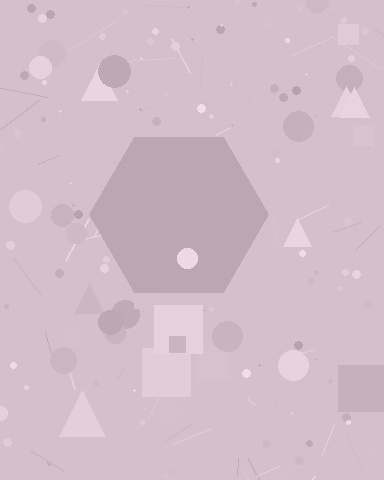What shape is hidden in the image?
A hexagon is hidden in the image.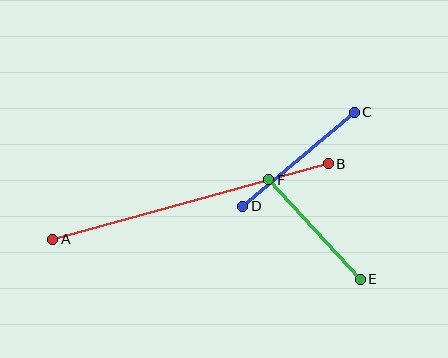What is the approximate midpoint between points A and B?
The midpoint is at approximately (190, 201) pixels.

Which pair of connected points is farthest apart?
Points A and B are farthest apart.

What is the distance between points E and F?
The distance is approximately 135 pixels.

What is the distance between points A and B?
The distance is approximately 286 pixels.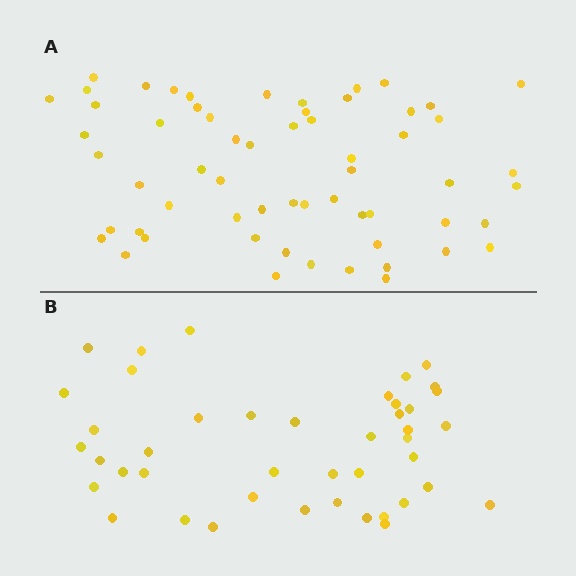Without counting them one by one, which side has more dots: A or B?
Region A (the top region) has more dots.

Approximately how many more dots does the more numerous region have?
Region A has approximately 15 more dots than region B.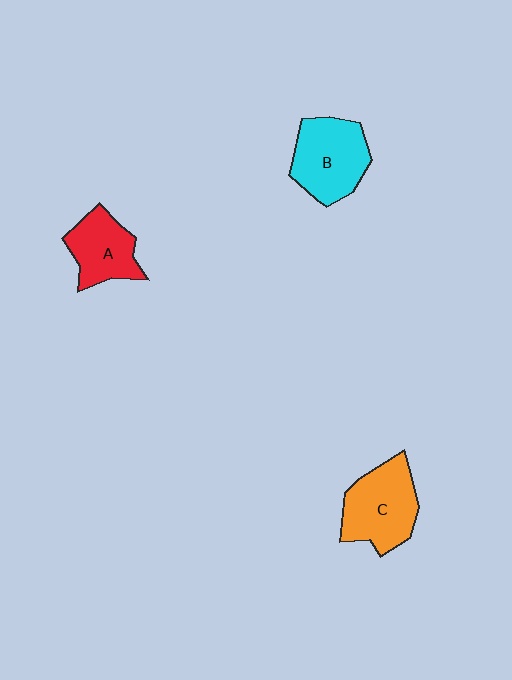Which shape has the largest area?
Shape C (orange).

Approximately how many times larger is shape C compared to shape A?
Approximately 1.3 times.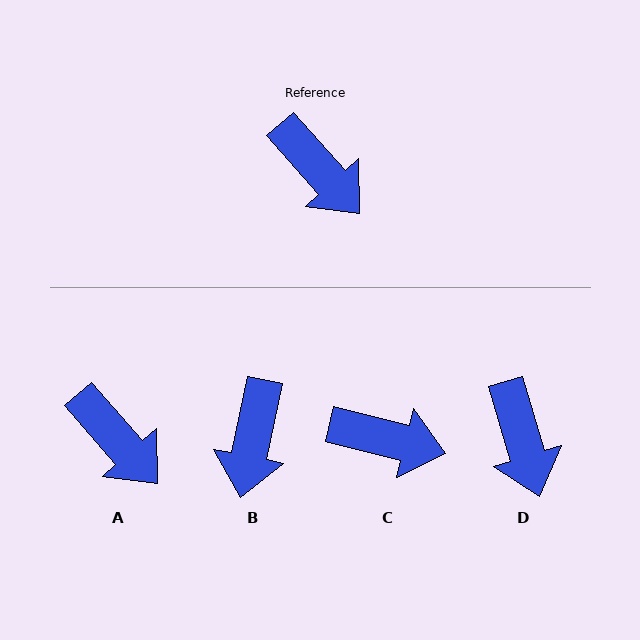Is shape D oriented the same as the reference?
No, it is off by about 25 degrees.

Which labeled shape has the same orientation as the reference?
A.